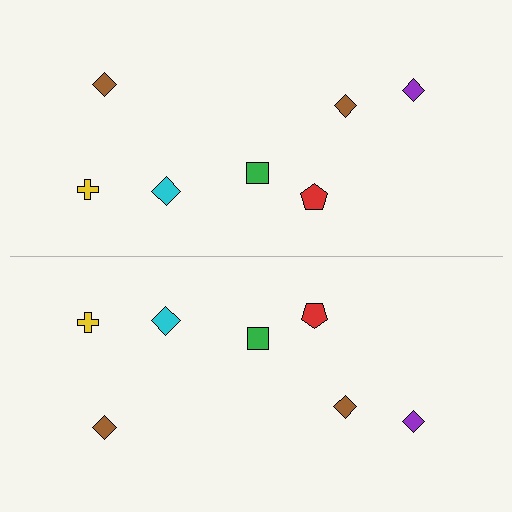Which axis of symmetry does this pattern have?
The pattern has a horizontal axis of symmetry running through the center of the image.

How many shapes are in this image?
There are 14 shapes in this image.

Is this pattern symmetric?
Yes, this pattern has bilateral (reflection) symmetry.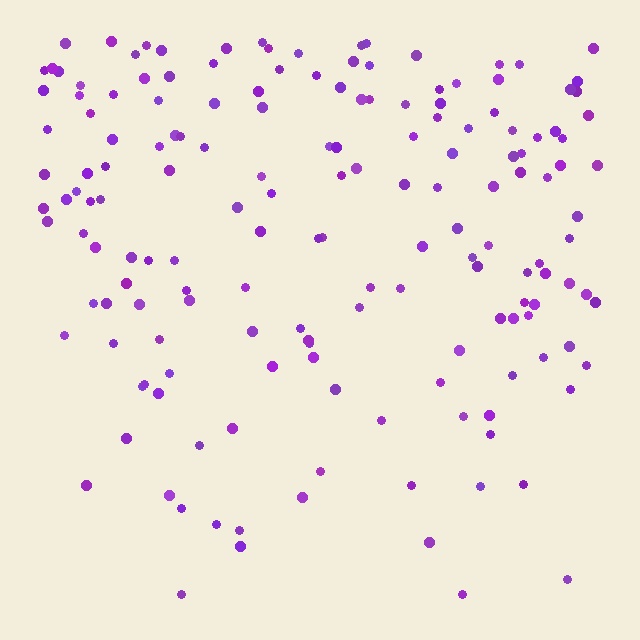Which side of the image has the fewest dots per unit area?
The bottom.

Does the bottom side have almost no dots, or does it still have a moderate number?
Still a moderate number, just noticeably fewer than the top.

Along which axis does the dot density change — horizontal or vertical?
Vertical.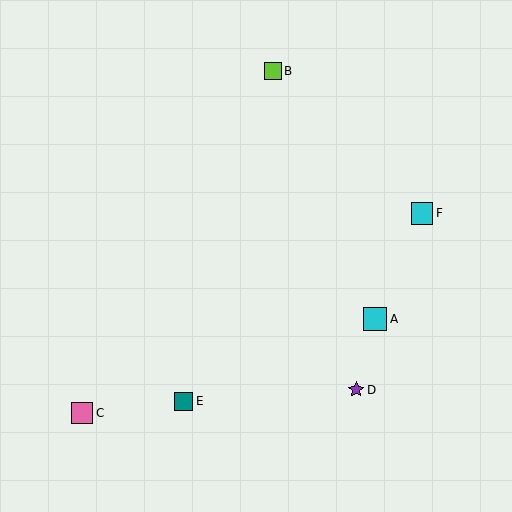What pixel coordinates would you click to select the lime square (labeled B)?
Click at (273, 71) to select the lime square B.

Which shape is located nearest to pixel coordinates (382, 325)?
The cyan square (labeled A) at (375, 319) is nearest to that location.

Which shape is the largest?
The cyan square (labeled A) is the largest.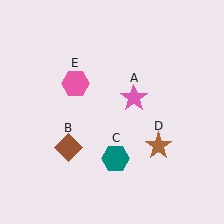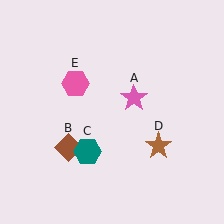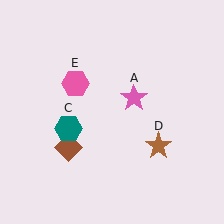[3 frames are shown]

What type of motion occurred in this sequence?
The teal hexagon (object C) rotated clockwise around the center of the scene.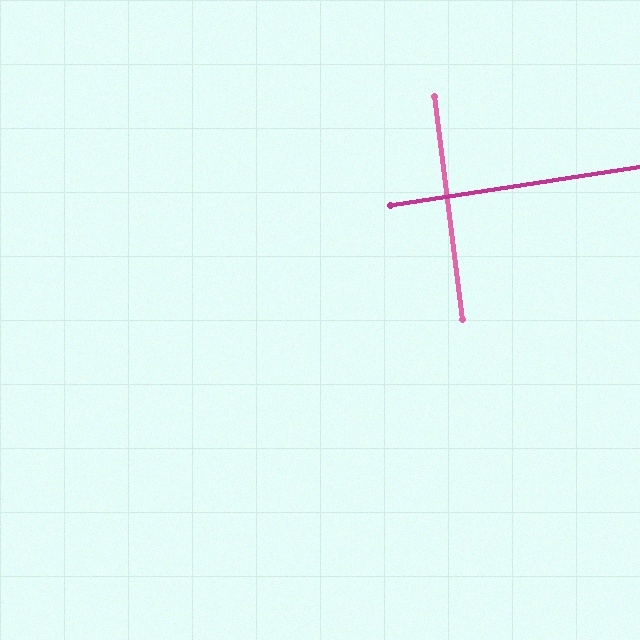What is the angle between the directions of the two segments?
Approximately 88 degrees.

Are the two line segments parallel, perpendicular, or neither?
Perpendicular — they meet at approximately 88°.